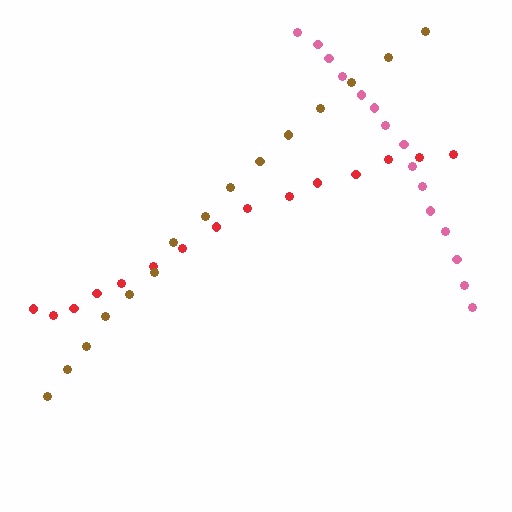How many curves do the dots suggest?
There are 3 distinct paths.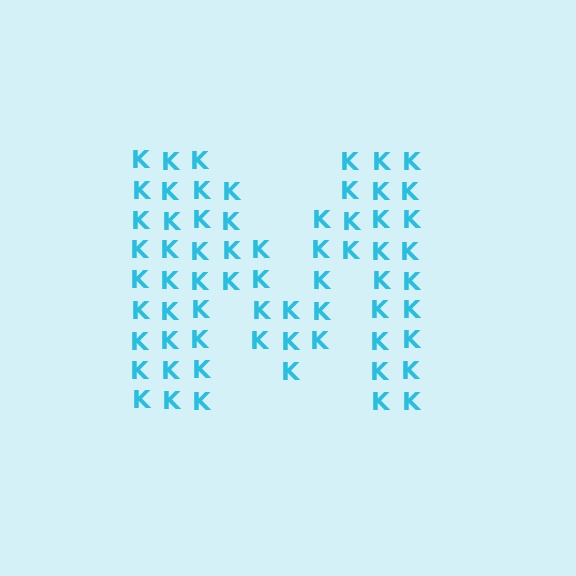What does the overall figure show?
The overall figure shows the letter M.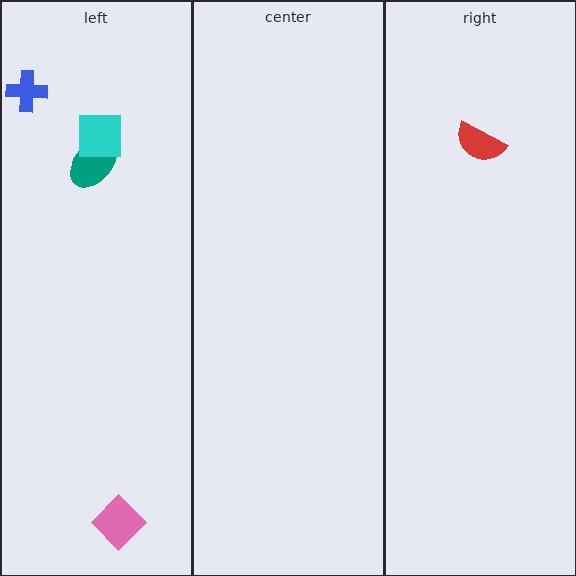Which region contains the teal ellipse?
The left region.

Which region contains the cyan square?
The left region.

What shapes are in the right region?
The red semicircle.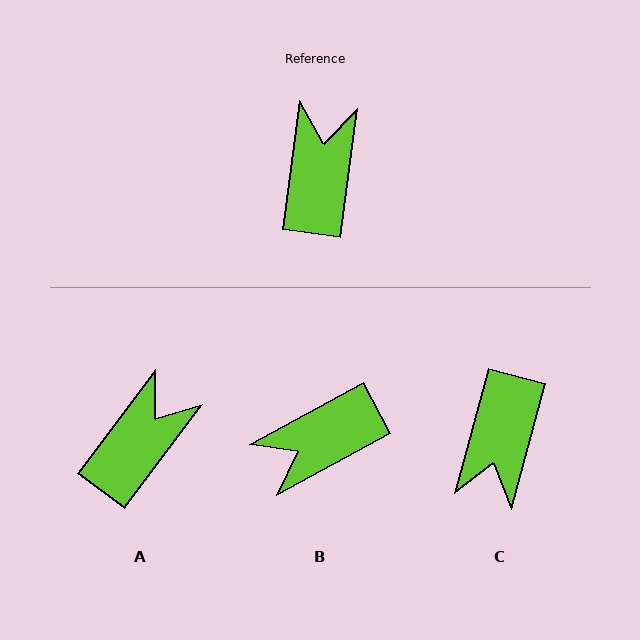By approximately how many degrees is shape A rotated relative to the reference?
Approximately 29 degrees clockwise.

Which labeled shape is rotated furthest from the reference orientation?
C, about 173 degrees away.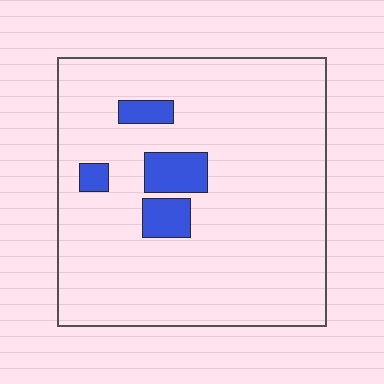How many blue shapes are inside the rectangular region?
4.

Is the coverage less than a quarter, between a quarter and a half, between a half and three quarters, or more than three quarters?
Less than a quarter.